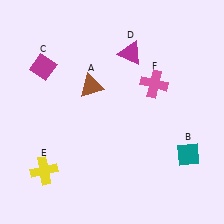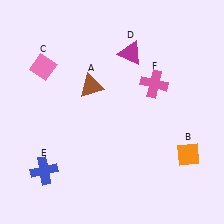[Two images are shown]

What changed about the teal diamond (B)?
In Image 1, B is teal. In Image 2, it changed to orange.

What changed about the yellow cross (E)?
In Image 1, E is yellow. In Image 2, it changed to blue.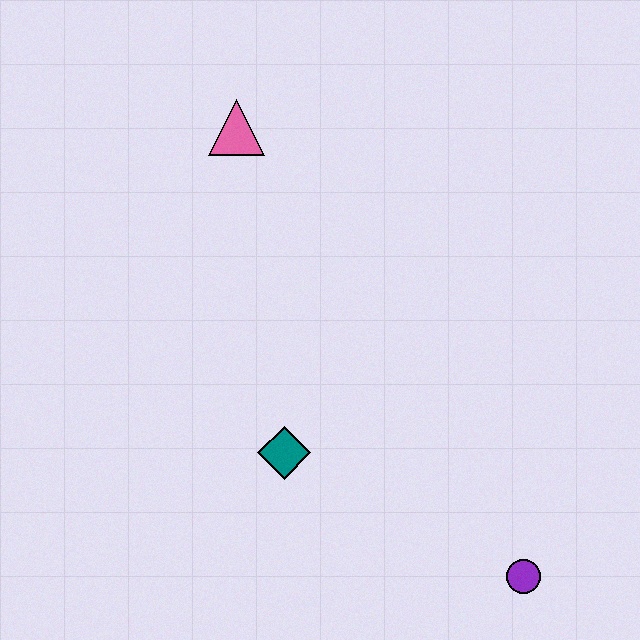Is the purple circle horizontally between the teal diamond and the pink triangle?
No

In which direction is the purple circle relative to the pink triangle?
The purple circle is below the pink triangle.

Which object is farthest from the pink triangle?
The purple circle is farthest from the pink triangle.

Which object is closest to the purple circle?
The teal diamond is closest to the purple circle.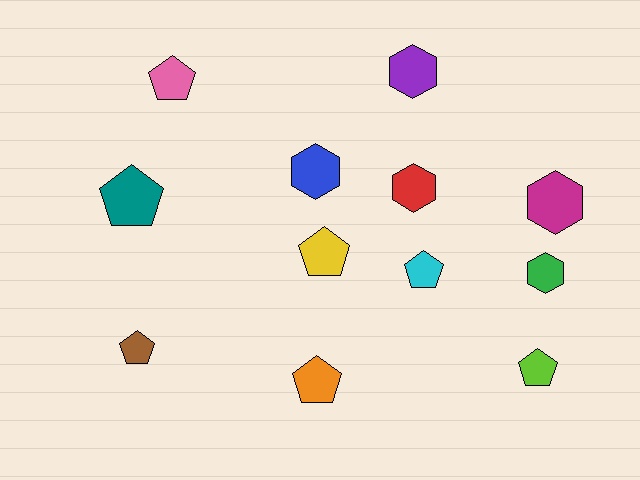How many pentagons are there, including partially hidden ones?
There are 7 pentagons.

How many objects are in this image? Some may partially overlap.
There are 12 objects.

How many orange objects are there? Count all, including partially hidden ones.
There is 1 orange object.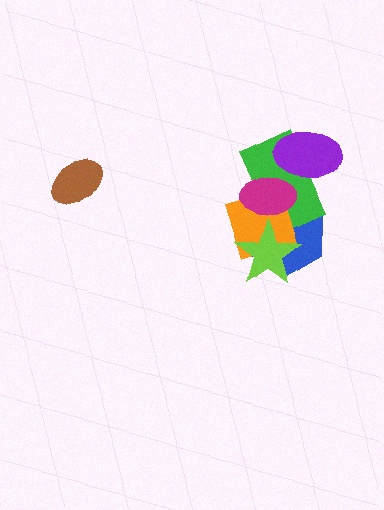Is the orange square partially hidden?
Yes, it is partially covered by another shape.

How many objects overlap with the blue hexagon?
4 objects overlap with the blue hexagon.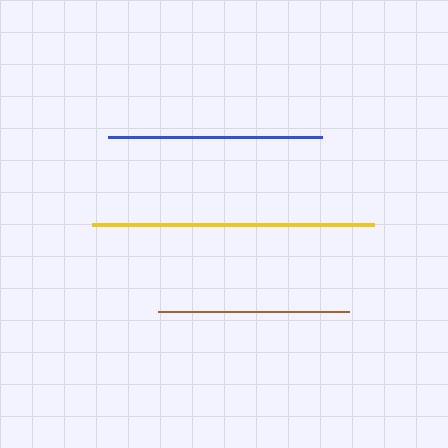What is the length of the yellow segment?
The yellow segment is approximately 283 pixels long.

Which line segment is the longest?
The yellow line is the longest at approximately 283 pixels.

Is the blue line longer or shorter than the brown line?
The blue line is longer than the brown line.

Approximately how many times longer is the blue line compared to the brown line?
The blue line is approximately 1.1 times the length of the brown line.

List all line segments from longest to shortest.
From longest to shortest: yellow, blue, brown.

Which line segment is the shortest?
The brown line is the shortest at approximately 191 pixels.